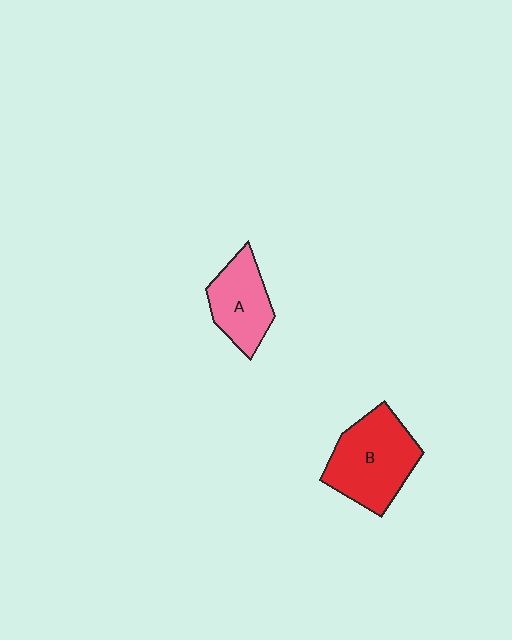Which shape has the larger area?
Shape B (red).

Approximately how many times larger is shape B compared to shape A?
Approximately 1.4 times.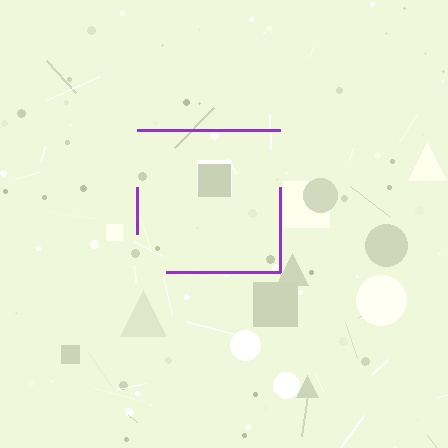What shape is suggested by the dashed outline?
The dashed outline suggests a square.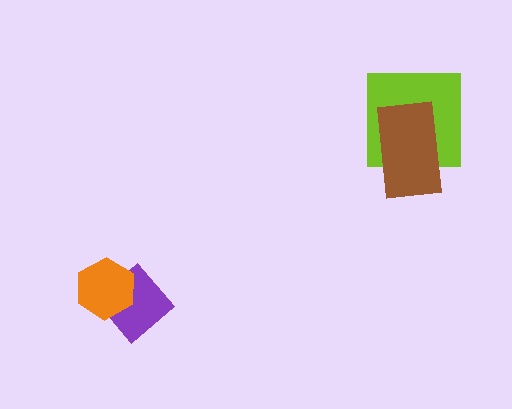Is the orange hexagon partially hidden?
No, no other shape covers it.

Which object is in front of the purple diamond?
The orange hexagon is in front of the purple diamond.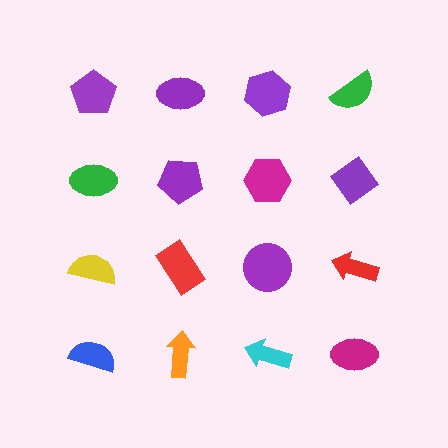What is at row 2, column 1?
A green ellipse.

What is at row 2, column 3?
A magenta hexagon.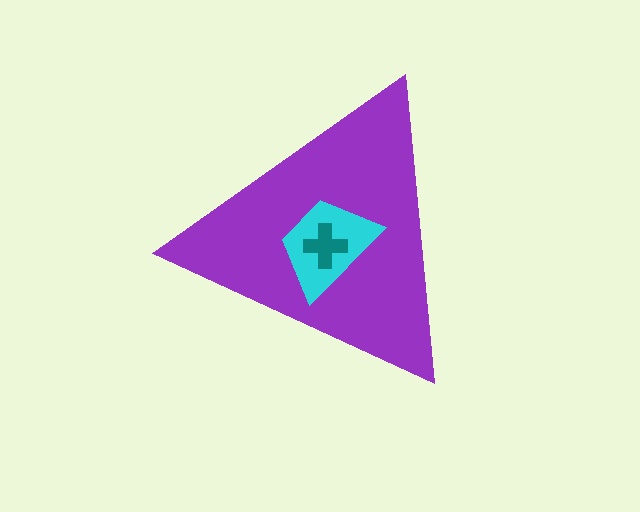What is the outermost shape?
The purple triangle.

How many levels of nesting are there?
3.